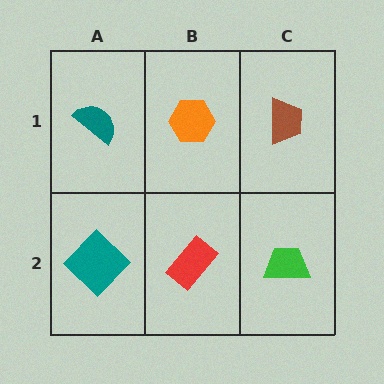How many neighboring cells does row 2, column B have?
3.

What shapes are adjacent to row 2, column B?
An orange hexagon (row 1, column B), a teal diamond (row 2, column A), a green trapezoid (row 2, column C).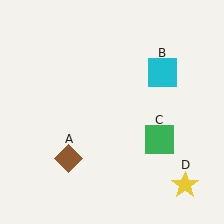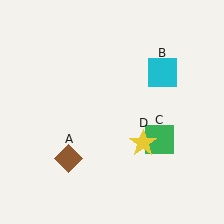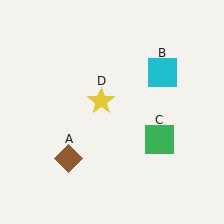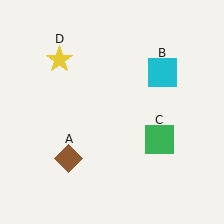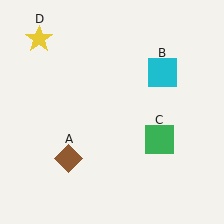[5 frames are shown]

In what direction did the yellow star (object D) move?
The yellow star (object D) moved up and to the left.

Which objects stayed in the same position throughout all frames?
Brown diamond (object A) and cyan square (object B) and green square (object C) remained stationary.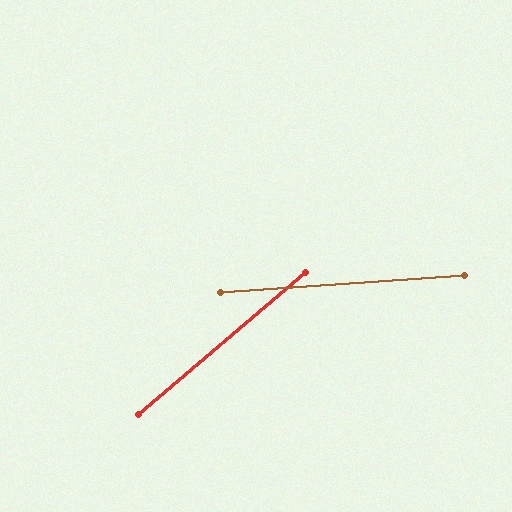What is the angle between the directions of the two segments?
Approximately 36 degrees.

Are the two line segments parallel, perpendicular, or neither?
Neither parallel nor perpendicular — they differ by about 36°.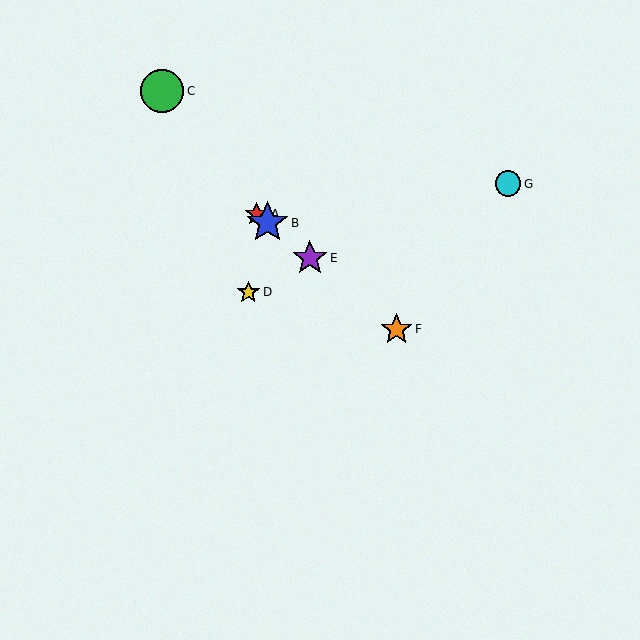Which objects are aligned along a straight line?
Objects A, B, E, F are aligned along a straight line.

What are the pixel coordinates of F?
Object F is at (396, 329).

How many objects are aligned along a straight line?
4 objects (A, B, E, F) are aligned along a straight line.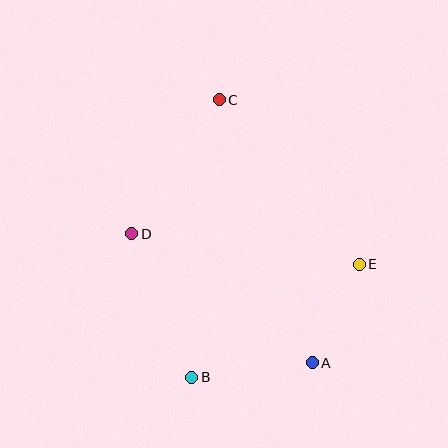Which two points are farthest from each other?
Points B and C are farthest from each other.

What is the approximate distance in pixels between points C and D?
The distance between C and D is approximately 160 pixels.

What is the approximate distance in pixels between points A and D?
The distance between A and D is approximately 222 pixels.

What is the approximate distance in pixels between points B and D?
The distance between B and D is approximately 156 pixels.